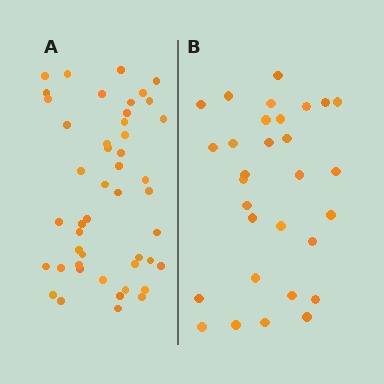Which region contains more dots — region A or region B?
Region A (the left region) has more dots.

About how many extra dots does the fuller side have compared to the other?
Region A has approximately 15 more dots than region B.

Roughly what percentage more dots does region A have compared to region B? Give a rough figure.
About 55% more.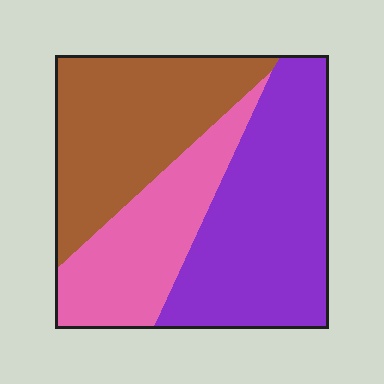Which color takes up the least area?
Pink, at roughly 25%.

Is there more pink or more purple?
Purple.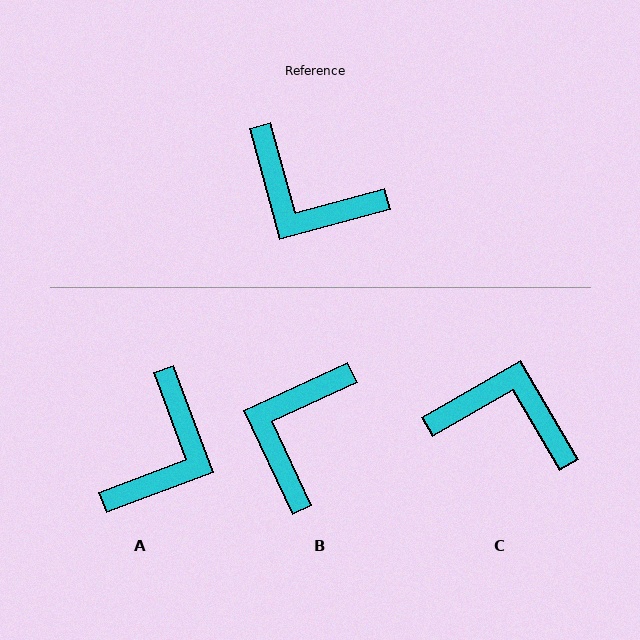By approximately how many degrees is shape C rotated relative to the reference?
Approximately 165 degrees clockwise.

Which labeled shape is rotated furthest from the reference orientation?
C, about 165 degrees away.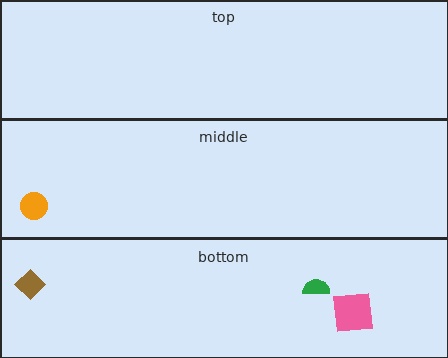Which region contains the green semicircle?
The bottom region.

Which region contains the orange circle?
The middle region.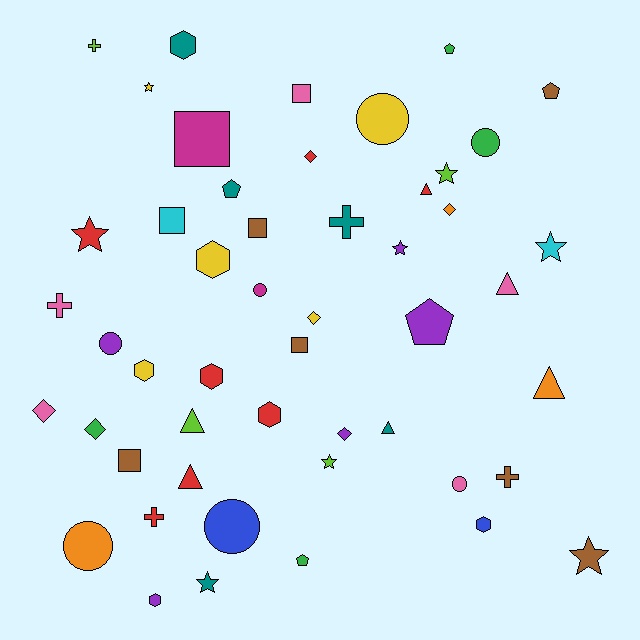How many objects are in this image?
There are 50 objects.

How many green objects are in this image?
There are 4 green objects.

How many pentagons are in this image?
There are 5 pentagons.